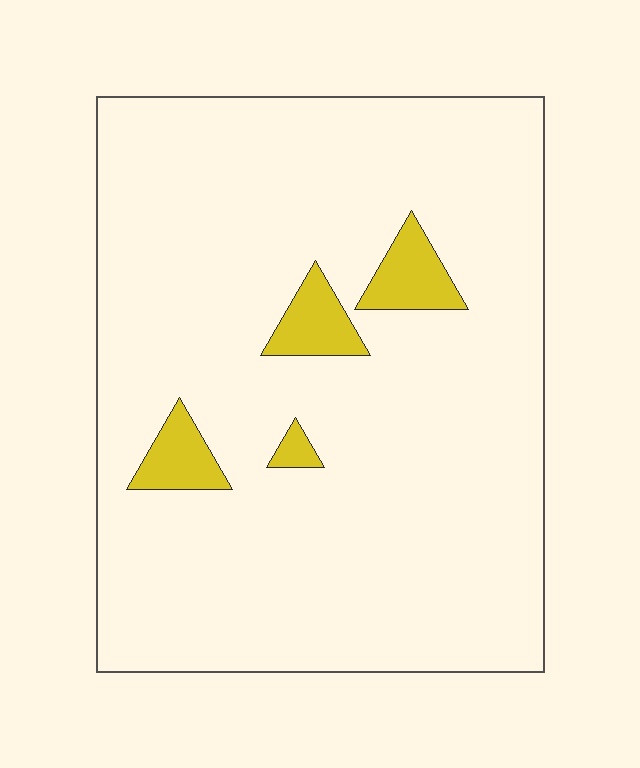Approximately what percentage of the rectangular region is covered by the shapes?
Approximately 5%.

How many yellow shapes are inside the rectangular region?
4.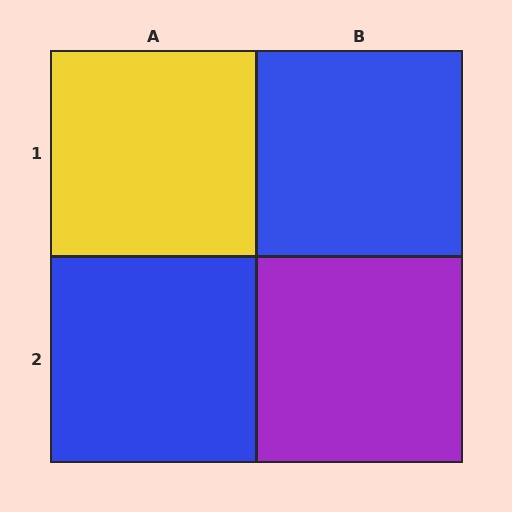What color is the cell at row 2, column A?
Blue.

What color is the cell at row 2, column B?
Purple.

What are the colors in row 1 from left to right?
Yellow, blue.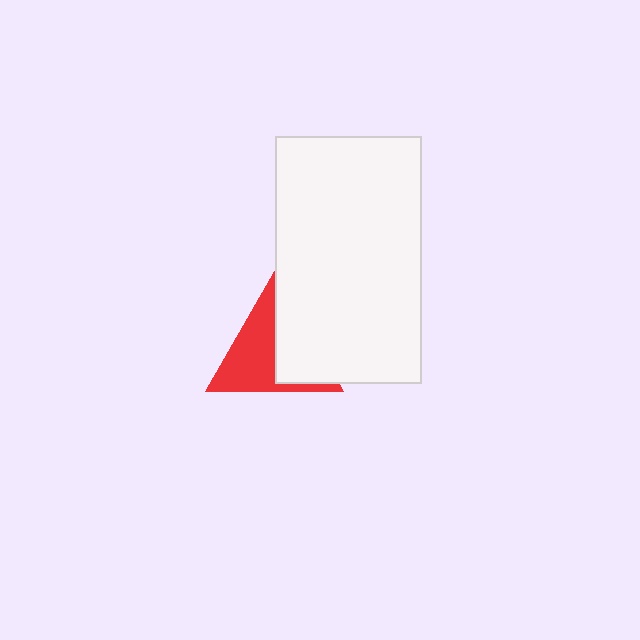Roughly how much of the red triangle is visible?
About half of it is visible (roughly 58%).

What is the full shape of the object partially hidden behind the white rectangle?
The partially hidden object is a red triangle.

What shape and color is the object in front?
The object in front is a white rectangle.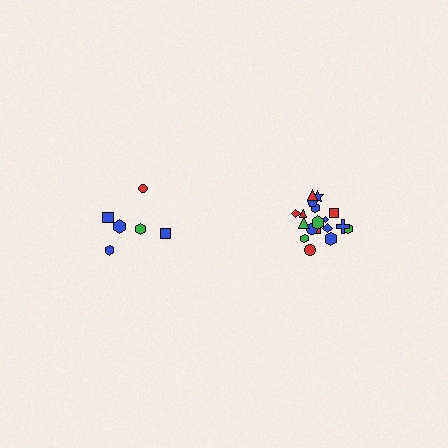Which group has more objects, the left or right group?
The right group.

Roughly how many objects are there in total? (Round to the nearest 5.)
Roughly 25 objects in total.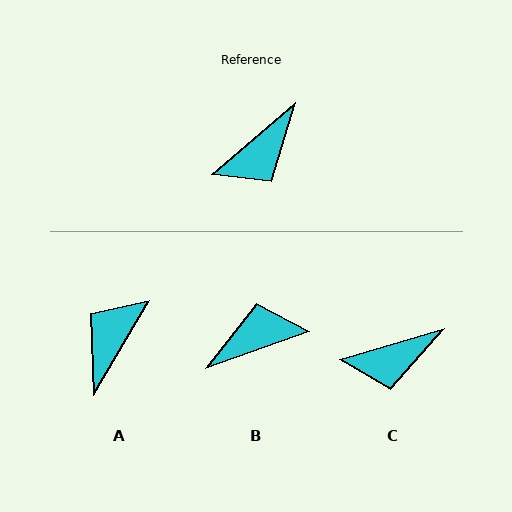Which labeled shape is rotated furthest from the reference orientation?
A, about 161 degrees away.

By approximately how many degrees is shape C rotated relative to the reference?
Approximately 24 degrees clockwise.